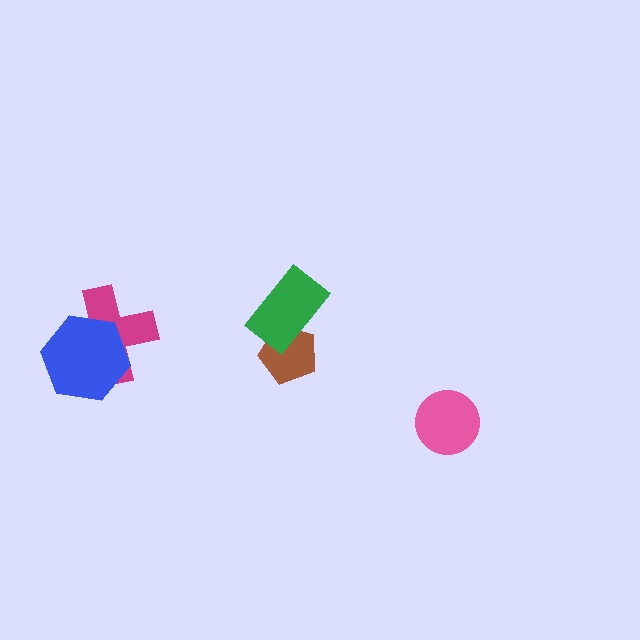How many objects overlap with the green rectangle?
1 object overlaps with the green rectangle.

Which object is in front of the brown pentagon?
The green rectangle is in front of the brown pentagon.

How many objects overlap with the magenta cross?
1 object overlaps with the magenta cross.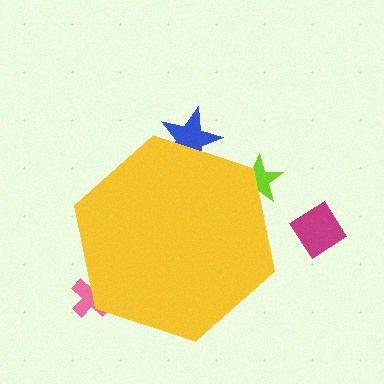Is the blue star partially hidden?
Yes, the blue star is partially hidden behind the yellow hexagon.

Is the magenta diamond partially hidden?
No, the magenta diamond is fully visible.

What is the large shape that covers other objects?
A yellow hexagon.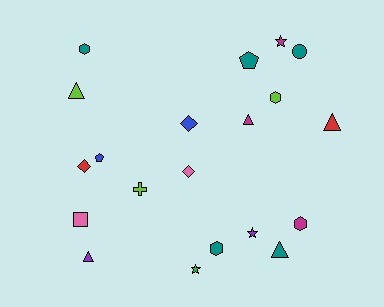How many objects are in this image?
There are 20 objects.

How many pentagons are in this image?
There are 2 pentagons.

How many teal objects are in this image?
There are 5 teal objects.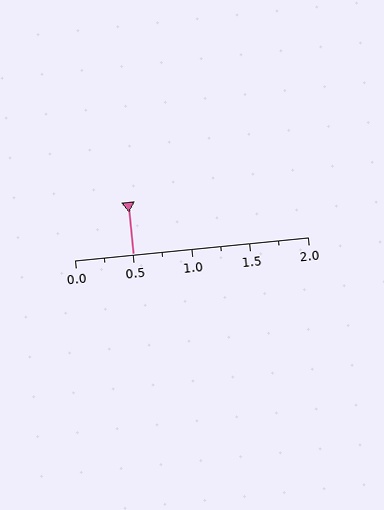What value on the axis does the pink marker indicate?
The marker indicates approximately 0.5.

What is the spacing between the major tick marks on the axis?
The major ticks are spaced 0.5 apart.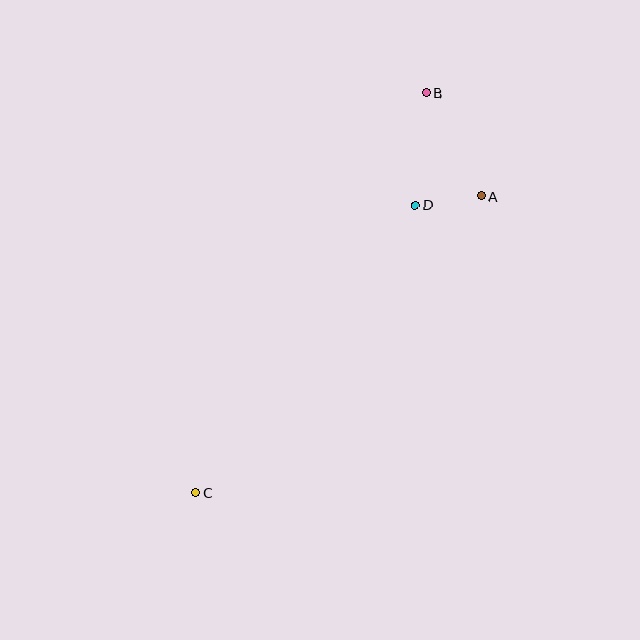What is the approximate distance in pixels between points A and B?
The distance between A and B is approximately 117 pixels.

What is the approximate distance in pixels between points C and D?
The distance between C and D is approximately 361 pixels.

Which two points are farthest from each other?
Points B and C are farthest from each other.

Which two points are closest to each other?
Points A and D are closest to each other.